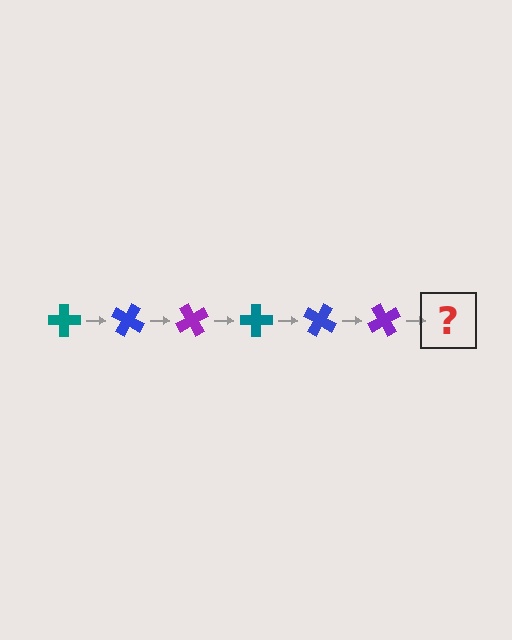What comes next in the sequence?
The next element should be a teal cross, rotated 180 degrees from the start.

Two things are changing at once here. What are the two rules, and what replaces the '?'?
The two rules are that it rotates 30 degrees each step and the color cycles through teal, blue, and purple. The '?' should be a teal cross, rotated 180 degrees from the start.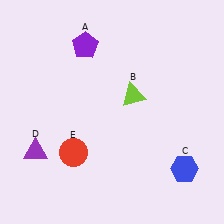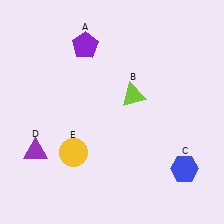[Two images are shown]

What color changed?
The circle (E) changed from red in Image 1 to yellow in Image 2.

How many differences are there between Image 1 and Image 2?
There is 1 difference between the two images.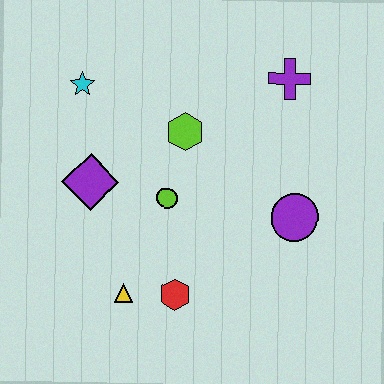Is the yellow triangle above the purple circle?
No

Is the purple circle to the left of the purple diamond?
No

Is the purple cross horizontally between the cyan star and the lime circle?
No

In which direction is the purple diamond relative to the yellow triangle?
The purple diamond is above the yellow triangle.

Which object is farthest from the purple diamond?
The purple cross is farthest from the purple diamond.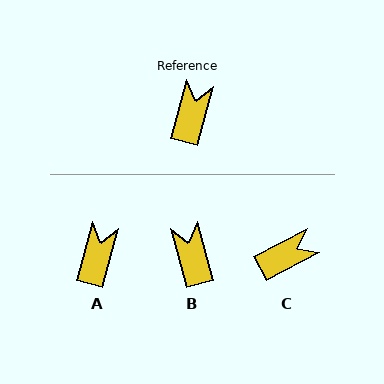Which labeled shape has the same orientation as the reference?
A.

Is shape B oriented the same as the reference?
No, it is off by about 30 degrees.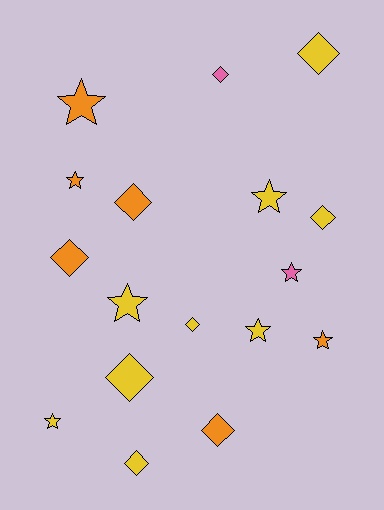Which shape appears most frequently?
Diamond, with 9 objects.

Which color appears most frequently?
Yellow, with 9 objects.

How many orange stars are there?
There are 3 orange stars.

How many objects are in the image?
There are 17 objects.